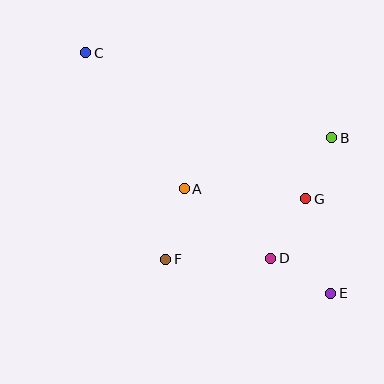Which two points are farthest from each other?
Points C and E are farthest from each other.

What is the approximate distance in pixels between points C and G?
The distance between C and G is approximately 264 pixels.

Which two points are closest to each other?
Points B and G are closest to each other.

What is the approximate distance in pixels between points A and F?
The distance between A and F is approximately 73 pixels.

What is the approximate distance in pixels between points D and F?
The distance between D and F is approximately 105 pixels.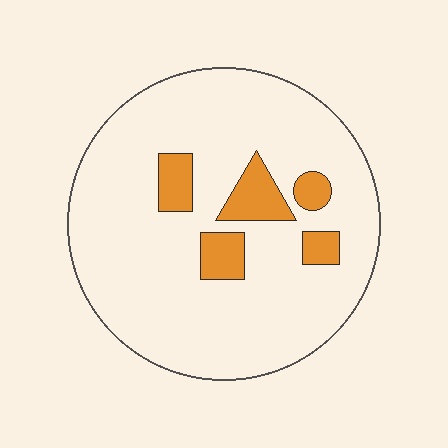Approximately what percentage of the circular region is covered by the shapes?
Approximately 15%.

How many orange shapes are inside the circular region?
5.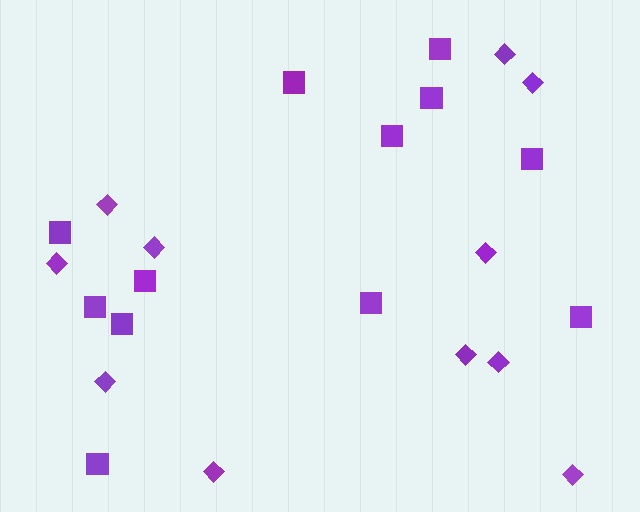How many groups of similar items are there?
There are 2 groups: one group of squares (12) and one group of diamonds (11).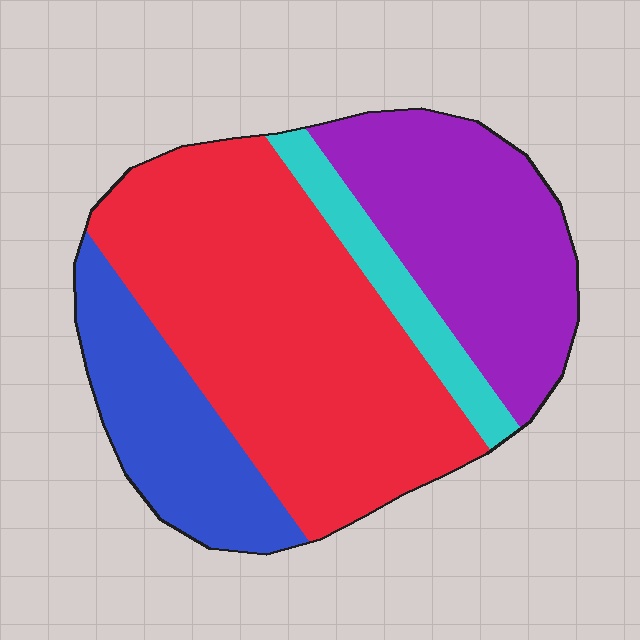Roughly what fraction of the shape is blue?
Blue covers roughly 20% of the shape.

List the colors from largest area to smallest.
From largest to smallest: red, purple, blue, cyan.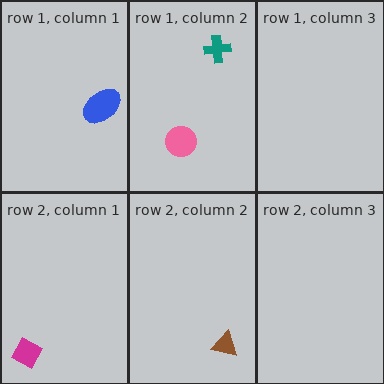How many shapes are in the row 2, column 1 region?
1.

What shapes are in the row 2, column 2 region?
The brown triangle.